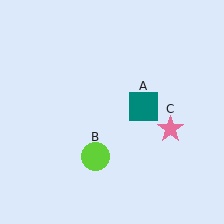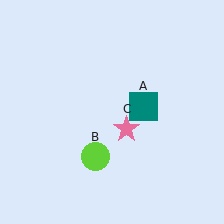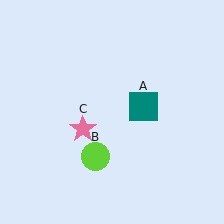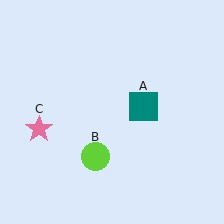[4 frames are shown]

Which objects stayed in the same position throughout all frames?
Teal square (object A) and lime circle (object B) remained stationary.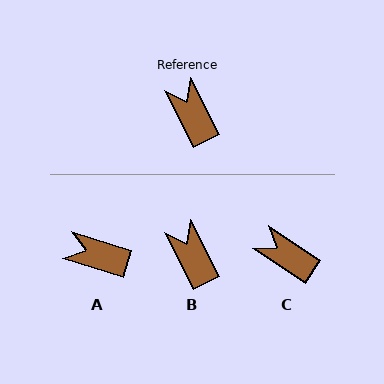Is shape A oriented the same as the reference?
No, it is off by about 46 degrees.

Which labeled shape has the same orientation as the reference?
B.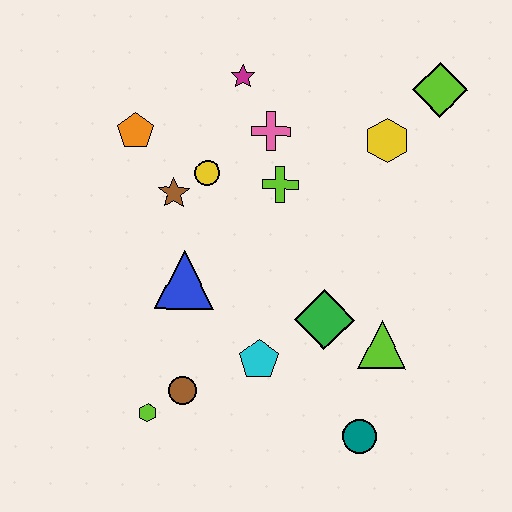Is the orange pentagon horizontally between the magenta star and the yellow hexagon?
No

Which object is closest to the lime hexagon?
The brown circle is closest to the lime hexagon.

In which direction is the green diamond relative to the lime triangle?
The green diamond is to the left of the lime triangle.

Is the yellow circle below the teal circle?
No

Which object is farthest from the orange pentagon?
The teal circle is farthest from the orange pentagon.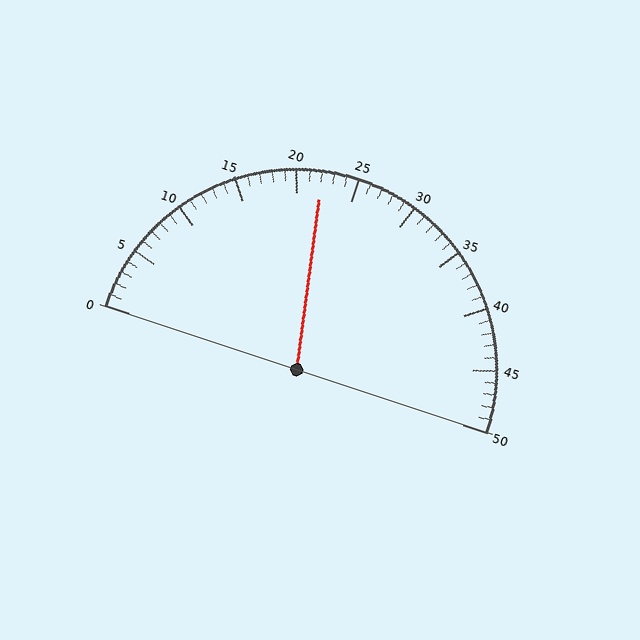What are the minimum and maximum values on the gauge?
The gauge ranges from 0 to 50.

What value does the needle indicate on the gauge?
The needle indicates approximately 22.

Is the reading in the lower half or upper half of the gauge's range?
The reading is in the lower half of the range (0 to 50).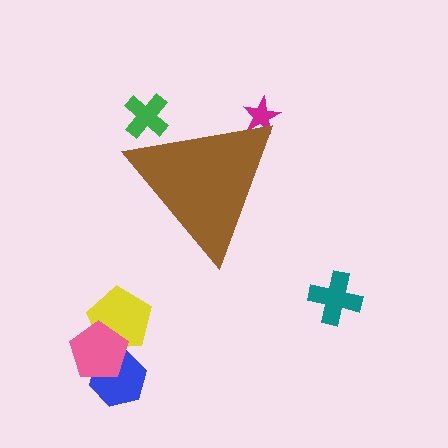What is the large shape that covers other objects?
A brown triangle.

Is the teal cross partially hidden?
No, the teal cross is fully visible.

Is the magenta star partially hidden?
Yes, the magenta star is partially hidden behind the brown triangle.